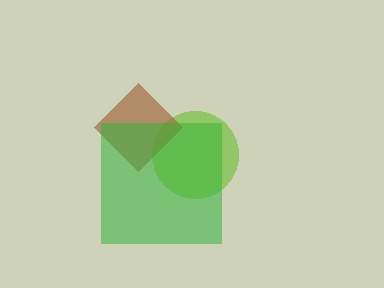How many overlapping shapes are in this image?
There are 3 overlapping shapes in the image.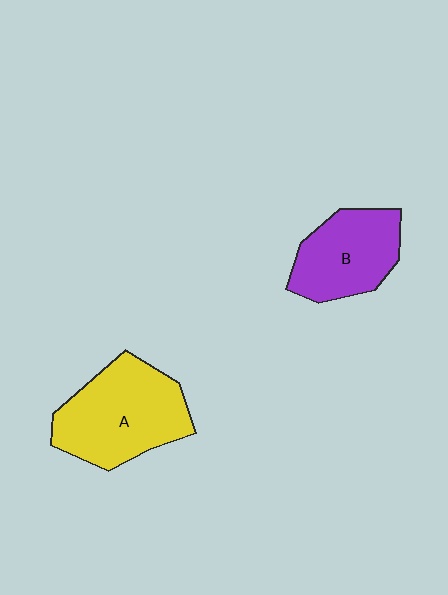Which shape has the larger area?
Shape A (yellow).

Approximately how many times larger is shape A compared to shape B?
Approximately 1.3 times.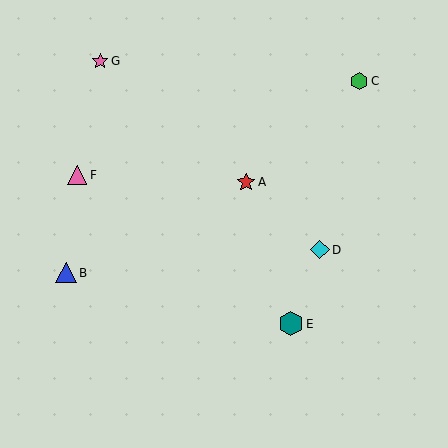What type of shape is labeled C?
Shape C is a green hexagon.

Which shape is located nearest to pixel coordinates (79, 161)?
The pink triangle (labeled F) at (77, 175) is nearest to that location.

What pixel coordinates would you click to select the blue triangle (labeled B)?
Click at (66, 273) to select the blue triangle B.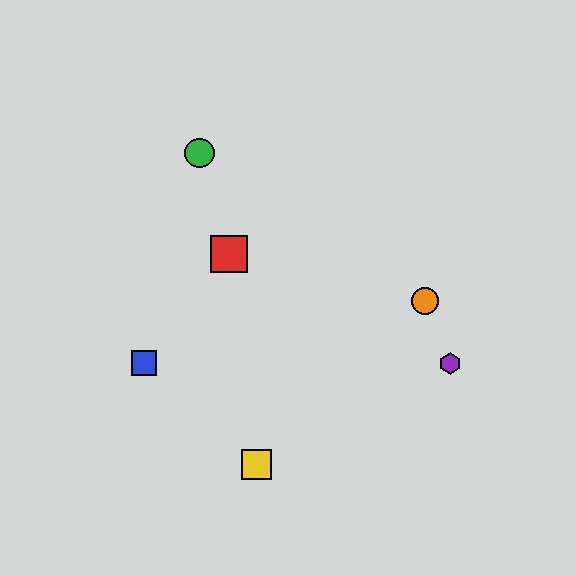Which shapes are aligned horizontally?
The blue square, the purple hexagon are aligned horizontally.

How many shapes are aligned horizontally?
2 shapes (the blue square, the purple hexagon) are aligned horizontally.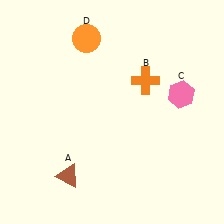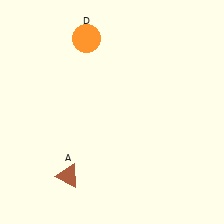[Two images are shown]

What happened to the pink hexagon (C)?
The pink hexagon (C) was removed in Image 2. It was in the top-right area of Image 1.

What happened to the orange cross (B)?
The orange cross (B) was removed in Image 2. It was in the top-right area of Image 1.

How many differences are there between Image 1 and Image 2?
There are 2 differences between the two images.